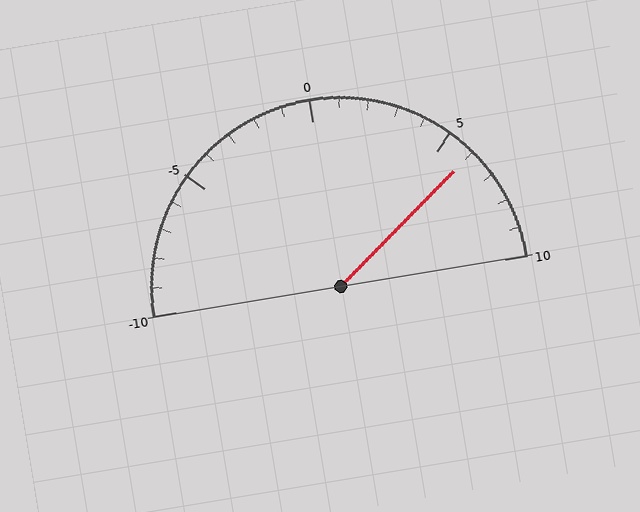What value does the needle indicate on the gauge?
The needle indicates approximately 6.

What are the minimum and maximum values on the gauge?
The gauge ranges from -10 to 10.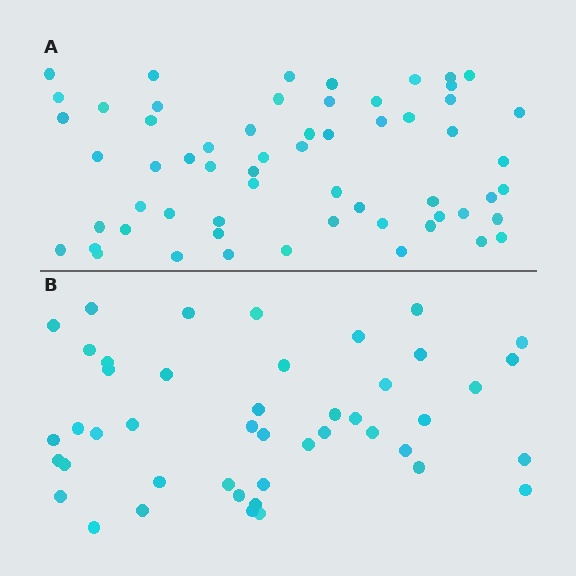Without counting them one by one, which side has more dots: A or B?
Region A (the top region) has more dots.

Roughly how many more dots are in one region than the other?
Region A has approximately 15 more dots than region B.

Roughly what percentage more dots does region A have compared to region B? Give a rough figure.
About 35% more.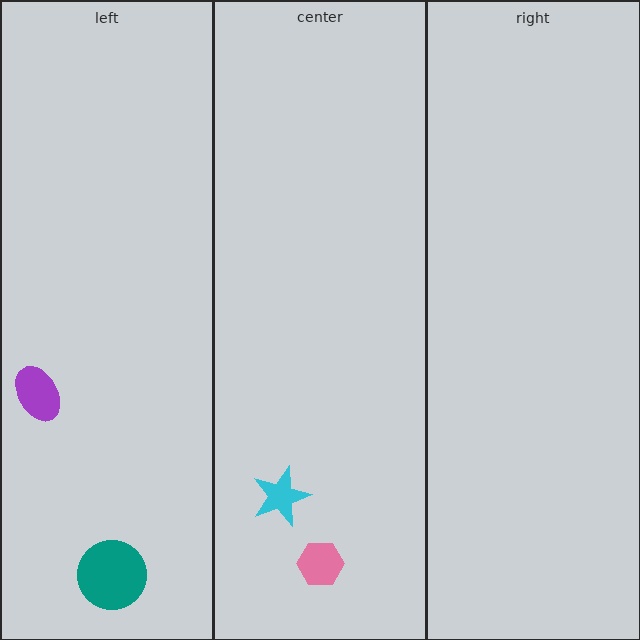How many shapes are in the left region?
2.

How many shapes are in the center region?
2.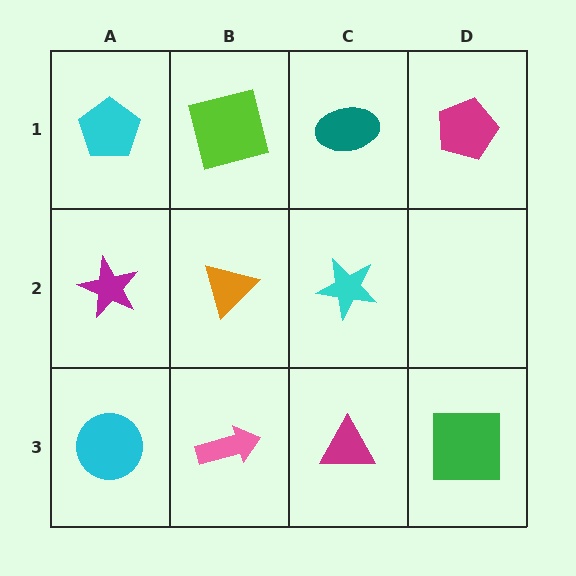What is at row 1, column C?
A teal ellipse.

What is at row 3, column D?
A green square.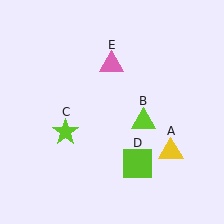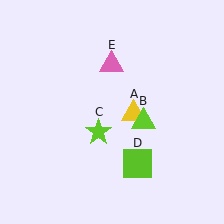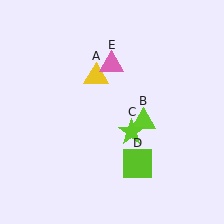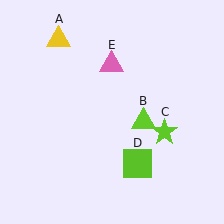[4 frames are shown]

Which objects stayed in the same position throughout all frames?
Lime triangle (object B) and lime square (object D) and pink triangle (object E) remained stationary.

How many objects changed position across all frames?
2 objects changed position: yellow triangle (object A), lime star (object C).